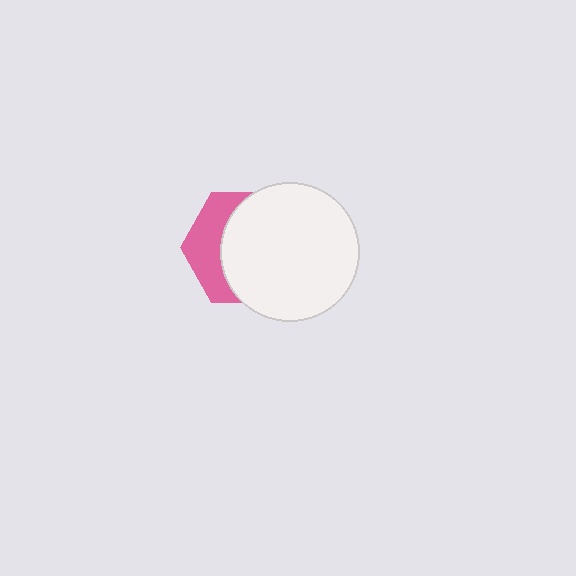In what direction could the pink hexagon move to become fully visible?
The pink hexagon could move left. That would shift it out from behind the white circle entirely.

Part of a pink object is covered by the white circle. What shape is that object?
It is a hexagon.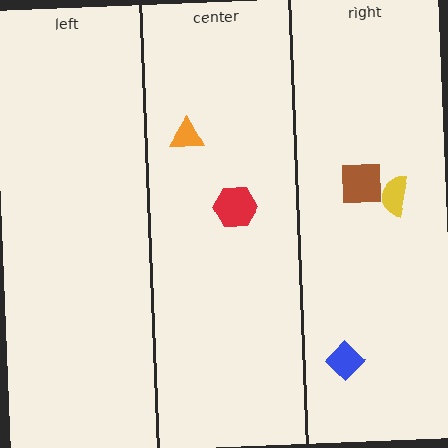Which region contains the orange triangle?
The center region.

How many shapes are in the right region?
3.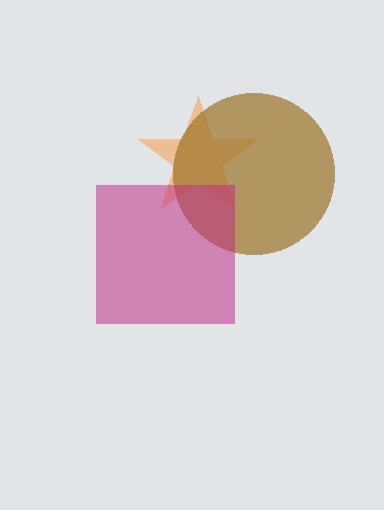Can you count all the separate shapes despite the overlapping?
Yes, there are 3 separate shapes.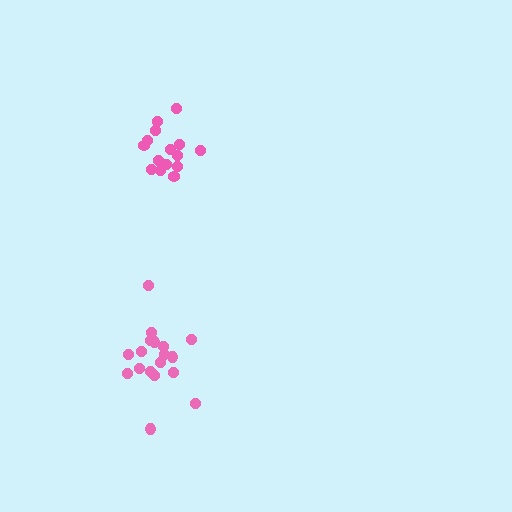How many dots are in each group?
Group 1: 15 dots, Group 2: 18 dots (33 total).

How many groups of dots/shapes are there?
There are 2 groups.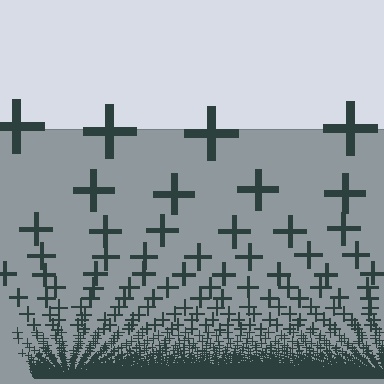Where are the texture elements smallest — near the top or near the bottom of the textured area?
Near the bottom.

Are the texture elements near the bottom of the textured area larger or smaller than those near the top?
Smaller. The gradient is inverted — elements near the bottom are smaller and denser.